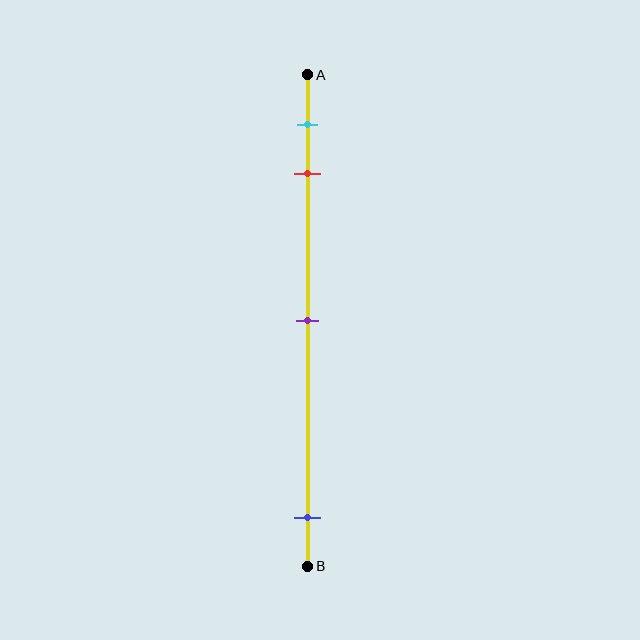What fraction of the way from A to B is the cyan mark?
The cyan mark is approximately 10% (0.1) of the way from A to B.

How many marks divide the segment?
There are 4 marks dividing the segment.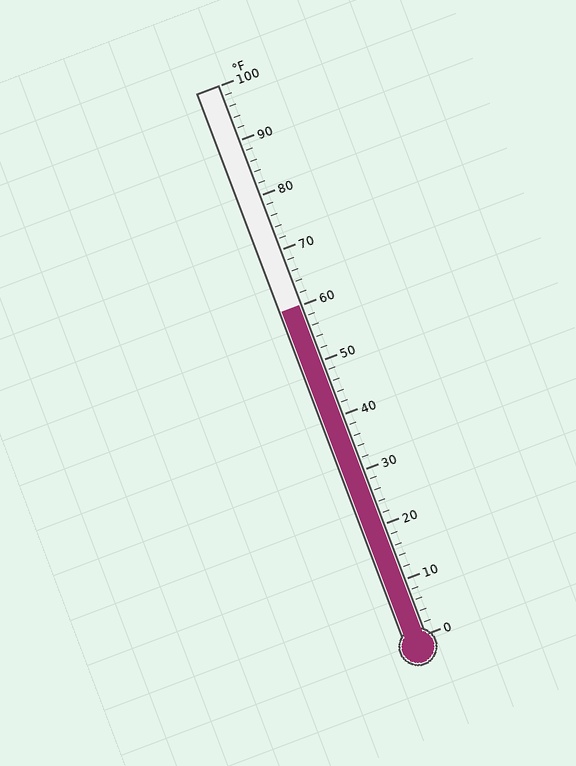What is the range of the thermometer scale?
The thermometer scale ranges from 0°F to 100°F.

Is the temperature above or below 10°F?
The temperature is above 10°F.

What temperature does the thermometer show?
The thermometer shows approximately 60°F.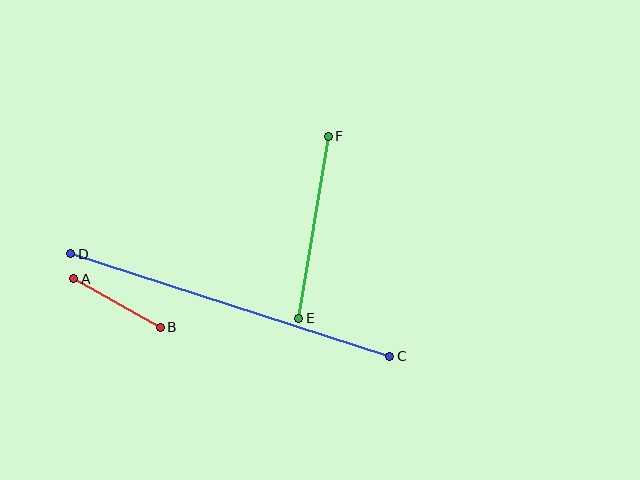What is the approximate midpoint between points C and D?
The midpoint is at approximately (230, 305) pixels.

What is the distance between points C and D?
The distance is approximately 335 pixels.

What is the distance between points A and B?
The distance is approximately 99 pixels.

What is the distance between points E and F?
The distance is approximately 184 pixels.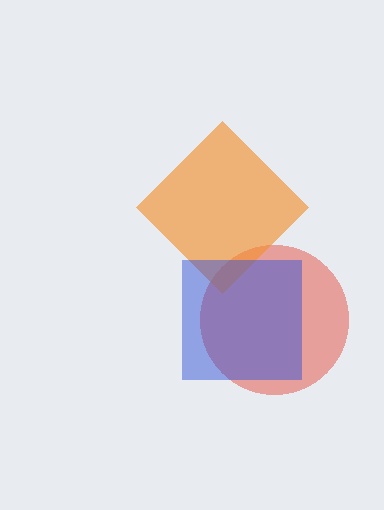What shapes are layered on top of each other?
The layered shapes are: a red circle, an orange diamond, a blue square.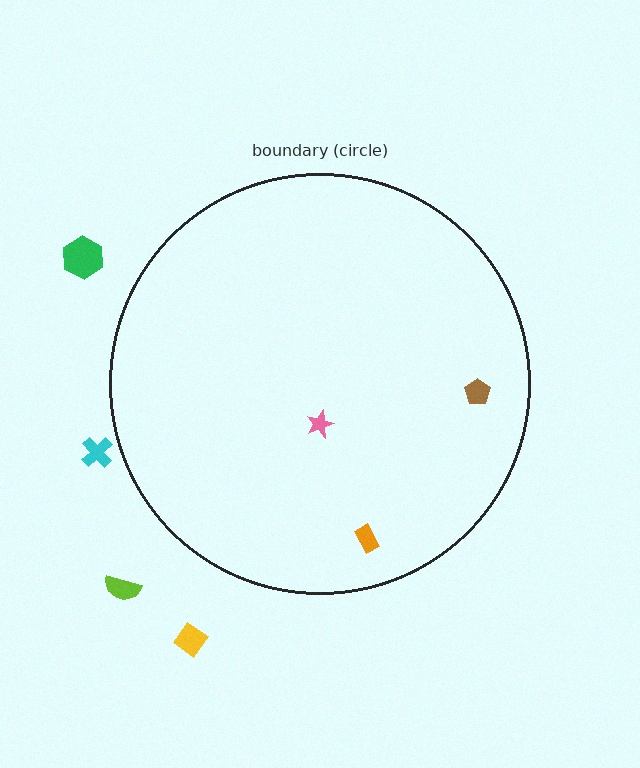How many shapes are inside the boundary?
3 inside, 4 outside.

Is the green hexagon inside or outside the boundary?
Outside.